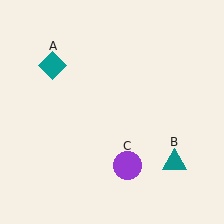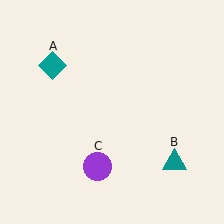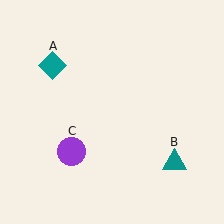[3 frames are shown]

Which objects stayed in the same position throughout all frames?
Teal diamond (object A) and teal triangle (object B) remained stationary.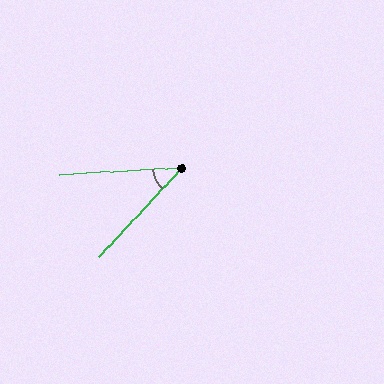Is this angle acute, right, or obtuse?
It is acute.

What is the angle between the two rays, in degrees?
Approximately 44 degrees.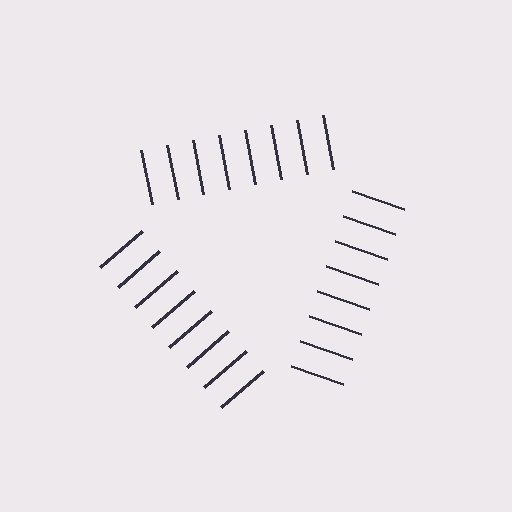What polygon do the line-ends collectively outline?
An illusory triangle — the line segments terminate on its edges but no continuous stroke is drawn.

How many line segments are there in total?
24 — 8 along each of the 3 edges.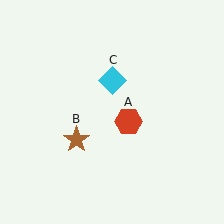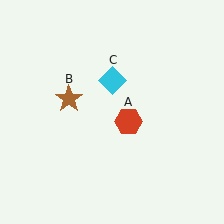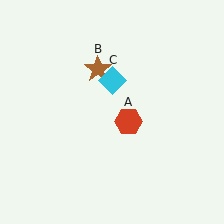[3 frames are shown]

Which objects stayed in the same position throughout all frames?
Red hexagon (object A) and cyan diamond (object C) remained stationary.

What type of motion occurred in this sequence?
The brown star (object B) rotated clockwise around the center of the scene.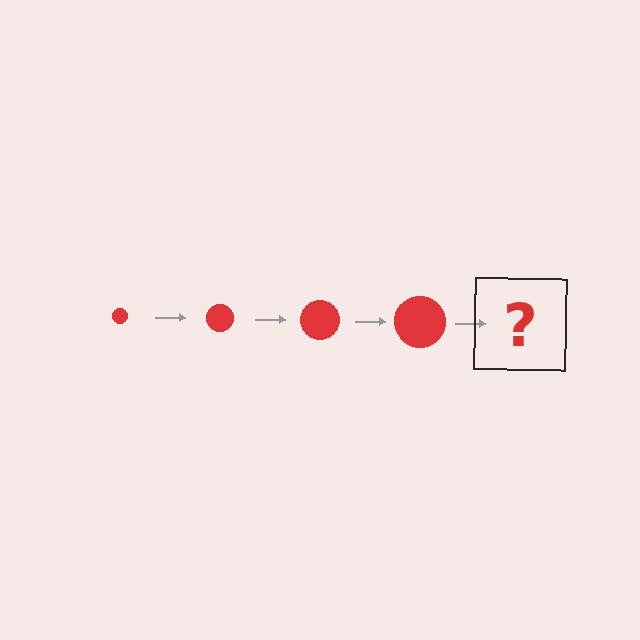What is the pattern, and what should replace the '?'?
The pattern is that the circle gets progressively larger each step. The '?' should be a red circle, larger than the previous one.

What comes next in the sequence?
The next element should be a red circle, larger than the previous one.